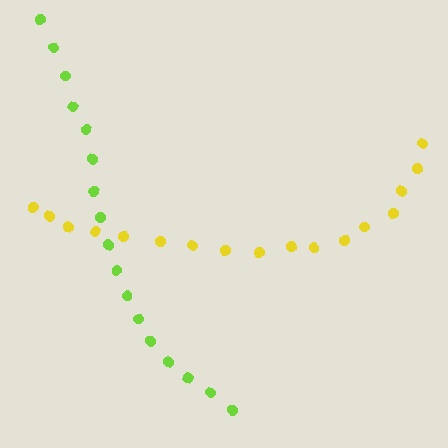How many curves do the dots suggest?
There are 2 distinct paths.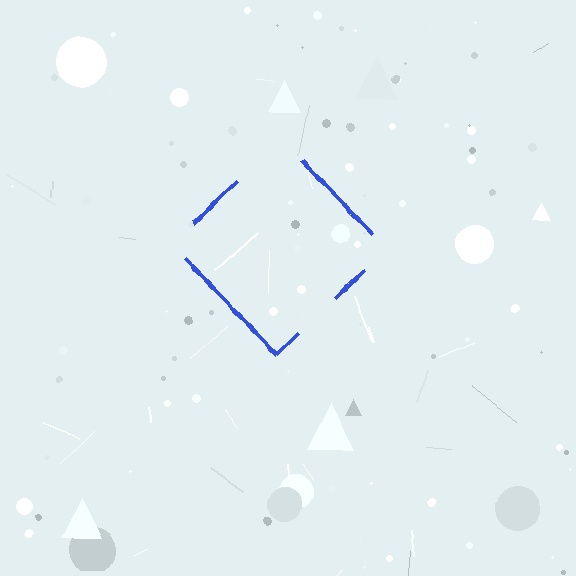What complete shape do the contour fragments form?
The contour fragments form a diamond.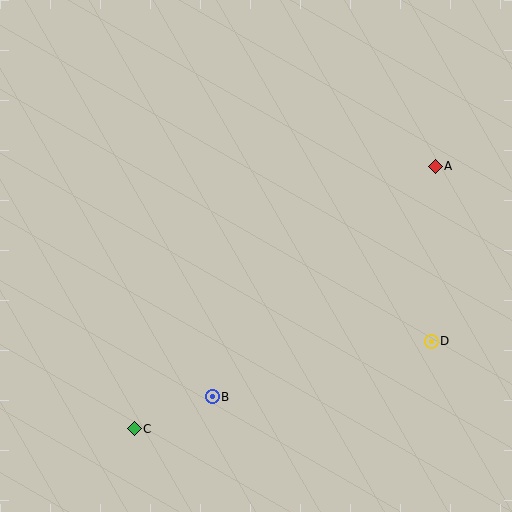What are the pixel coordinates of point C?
Point C is at (134, 429).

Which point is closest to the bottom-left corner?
Point C is closest to the bottom-left corner.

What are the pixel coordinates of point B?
Point B is at (212, 397).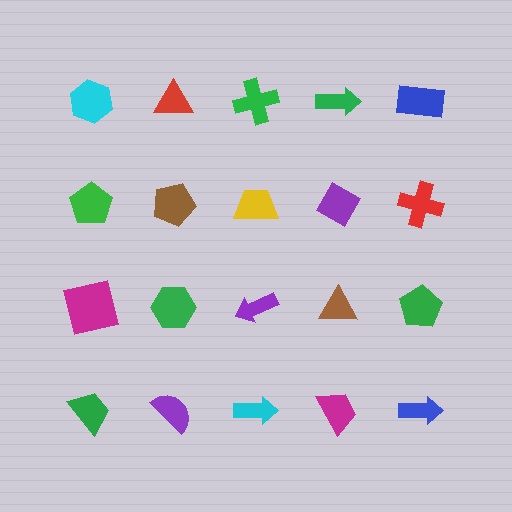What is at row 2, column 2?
A brown pentagon.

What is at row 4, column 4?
A magenta trapezoid.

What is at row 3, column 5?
A green pentagon.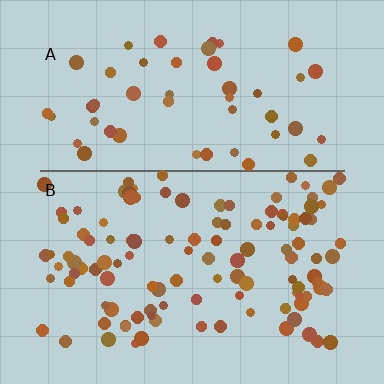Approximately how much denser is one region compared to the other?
Approximately 2.2× — region B over region A.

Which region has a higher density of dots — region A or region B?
B (the bottom).